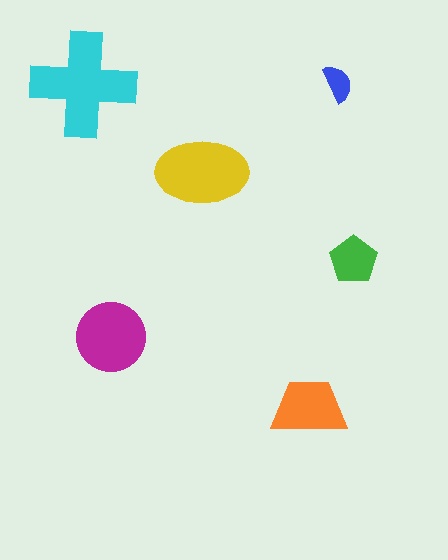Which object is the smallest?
The blue semicircle.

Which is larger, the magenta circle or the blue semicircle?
The magenta circle.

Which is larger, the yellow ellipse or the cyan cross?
The cyan cross.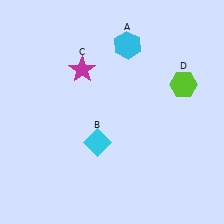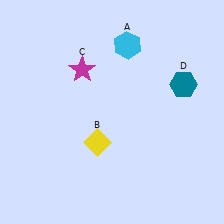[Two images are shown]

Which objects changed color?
B changed from cyan to yellow. D changed from lime to teal.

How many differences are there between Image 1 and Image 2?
There are 2 differences between the two images.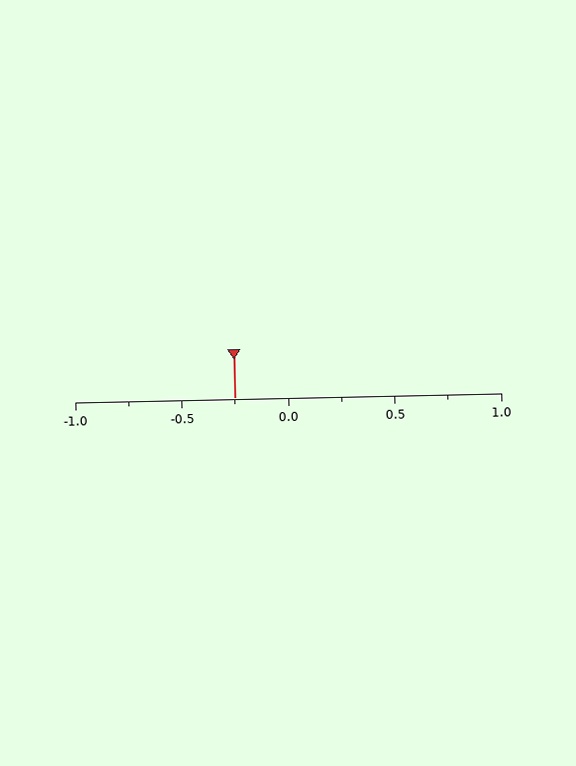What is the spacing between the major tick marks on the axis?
The major ticks are spaced 0.5 apart.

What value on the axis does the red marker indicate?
The marker indicates approximately -0.25.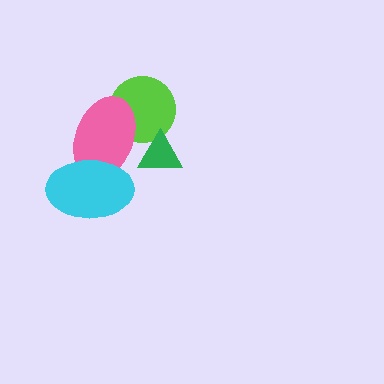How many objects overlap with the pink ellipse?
3 objects overlap with the pink ellipse.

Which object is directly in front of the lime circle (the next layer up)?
The pink ellipse is directly in front of the lime circle.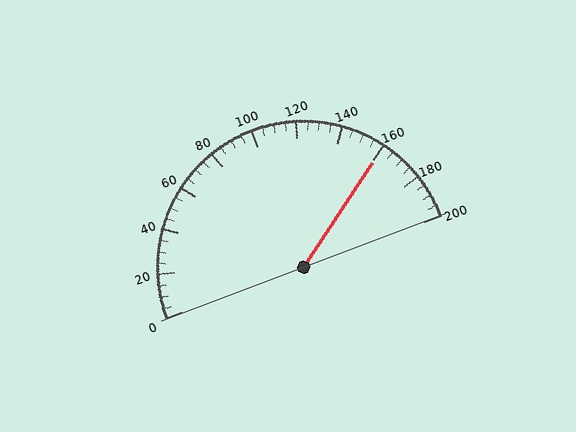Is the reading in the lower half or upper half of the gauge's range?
The reading is in the upper half of the range (0 to 200).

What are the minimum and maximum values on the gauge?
The gauge ranges from 0 to 200.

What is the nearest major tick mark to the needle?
The nearest major tick mark is 160.